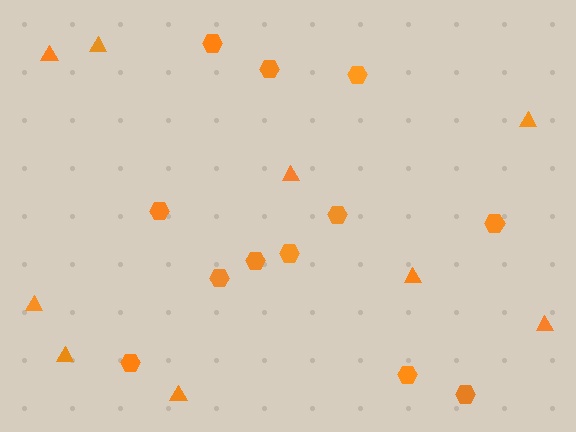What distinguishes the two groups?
There are 2 groups: one group of hexagons (12) and one group of triangles (9).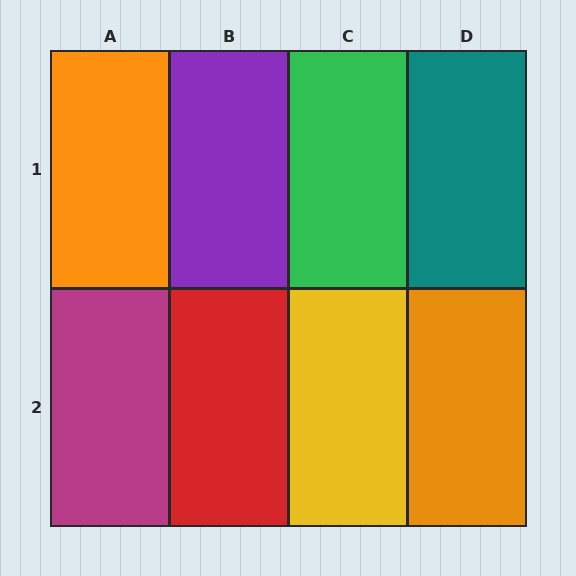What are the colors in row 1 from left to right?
Orange, purple, green, teal.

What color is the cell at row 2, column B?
Red.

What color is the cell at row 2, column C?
Yellow.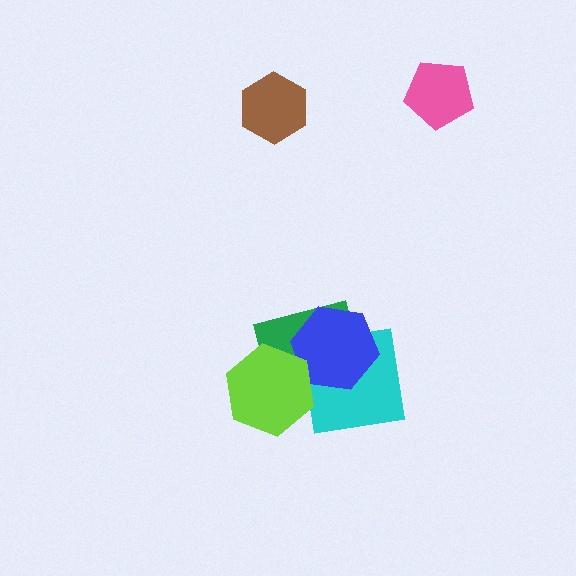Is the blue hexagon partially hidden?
Yes, it is partially covered by another shape.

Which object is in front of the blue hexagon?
The lime hexagon is in front of the blue hexagon.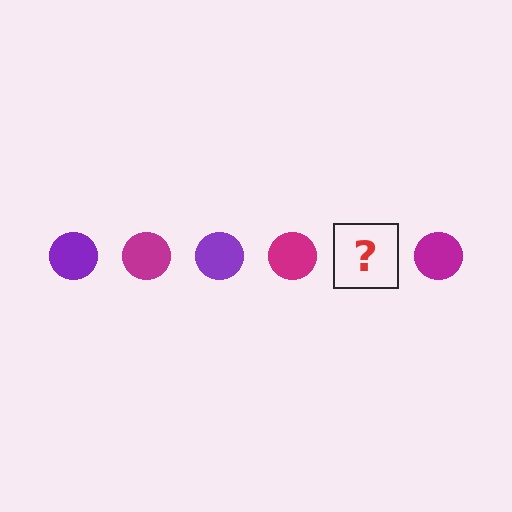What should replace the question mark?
The question mark should be replaced with a purple circle.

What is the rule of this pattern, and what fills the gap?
The rule is that the pattern cycles through purple, magenta circles. The gap should be filled with a purple circle.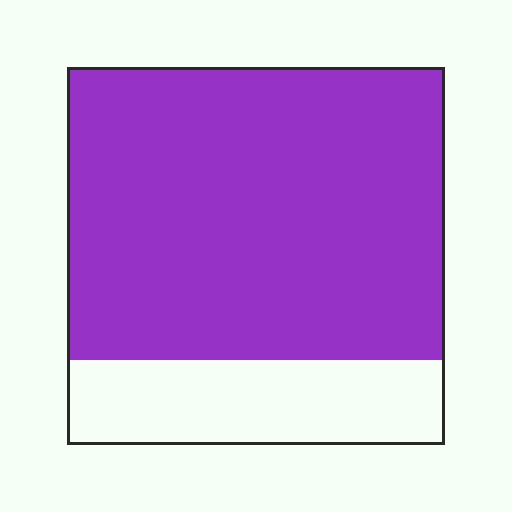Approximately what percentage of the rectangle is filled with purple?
Approximately 80%.